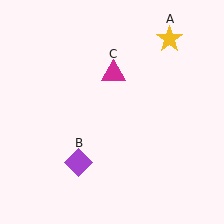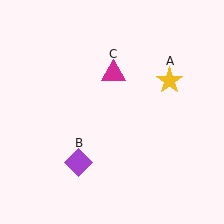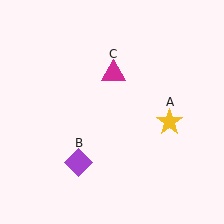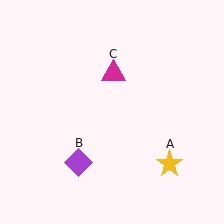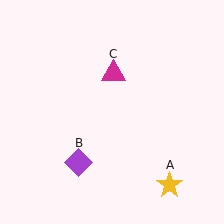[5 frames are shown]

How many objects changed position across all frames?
1 object changed position: yellow star (object A).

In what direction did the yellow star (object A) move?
The yellow star (object A) moved down.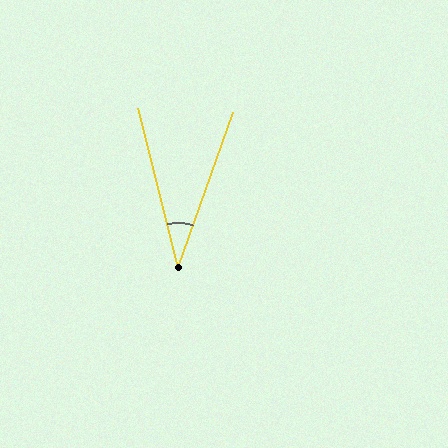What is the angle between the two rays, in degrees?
Approximately 34 degrees.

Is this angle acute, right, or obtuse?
It is acute.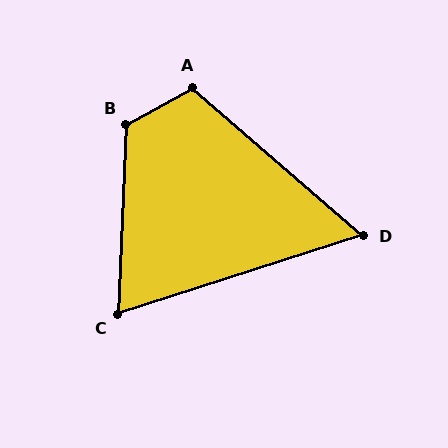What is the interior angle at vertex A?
Approximately 110 degrees (obtuse).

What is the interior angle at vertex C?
Approximately 70 degrees (acute).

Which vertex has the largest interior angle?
B, at approximately 121 degrees.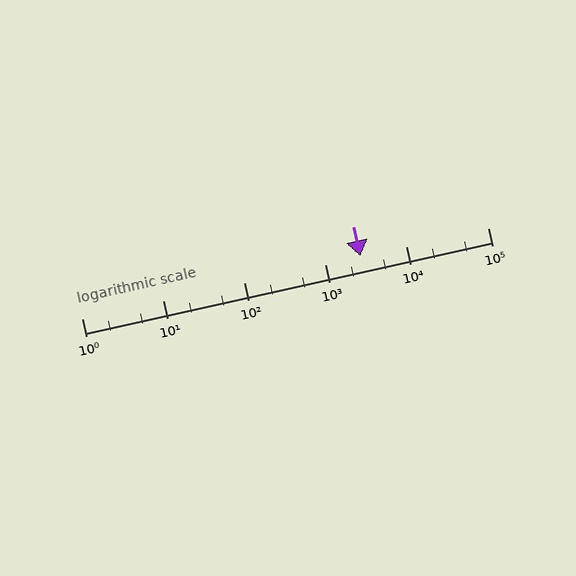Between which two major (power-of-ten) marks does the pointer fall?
The pointer is between 1000 and 10000.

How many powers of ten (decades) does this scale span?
The scale spans 5 decades, from 1 to 100000.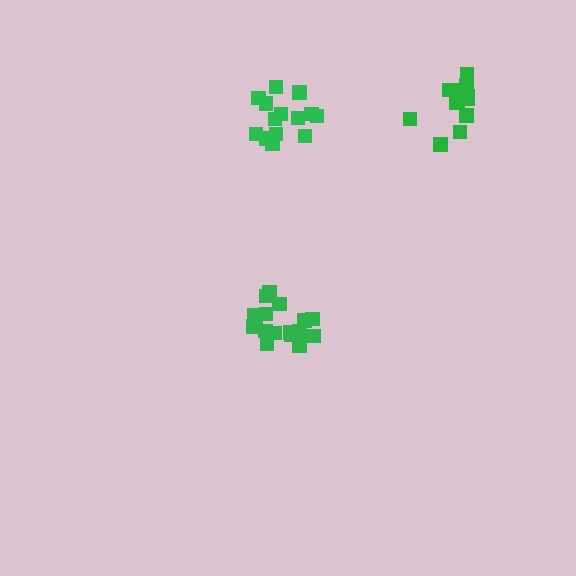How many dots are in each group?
Group 1: 13 dots, Group 2: 17 dots, Group 3: 14 dots (44 total).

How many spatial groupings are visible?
There are 3 spatial groupings.